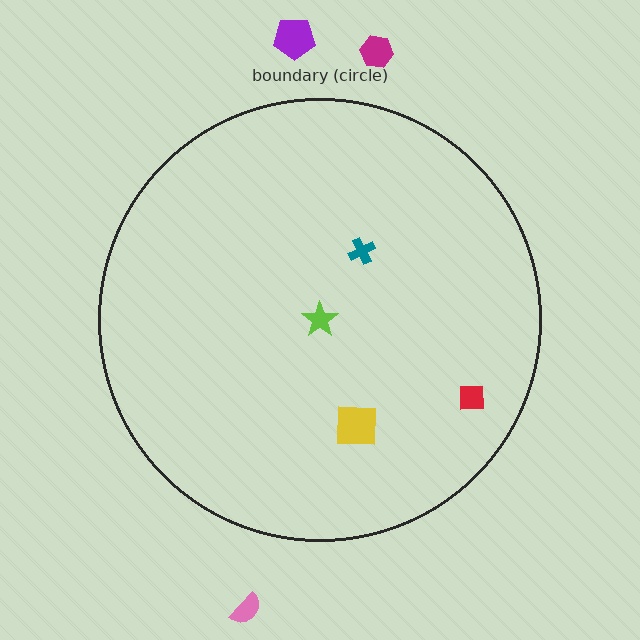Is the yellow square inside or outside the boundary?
Inside.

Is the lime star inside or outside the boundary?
Inside.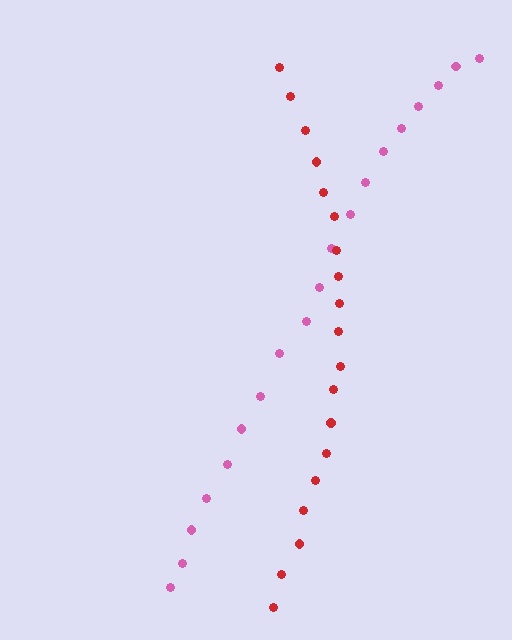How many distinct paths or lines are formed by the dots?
There are 2 distinct paths.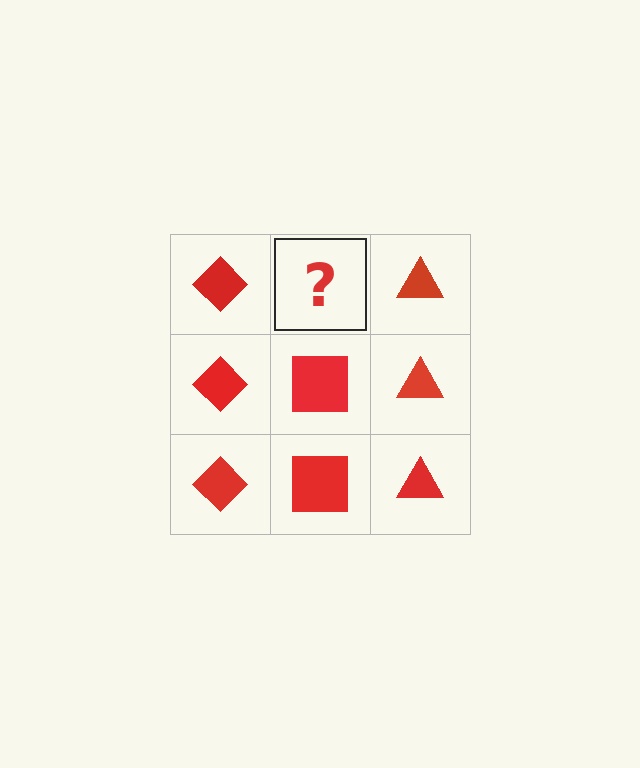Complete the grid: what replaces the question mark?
The question mark should be replaced with a red square.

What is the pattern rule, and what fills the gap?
The rule is that each column has a consistent shape. The gap should be filled with a red square.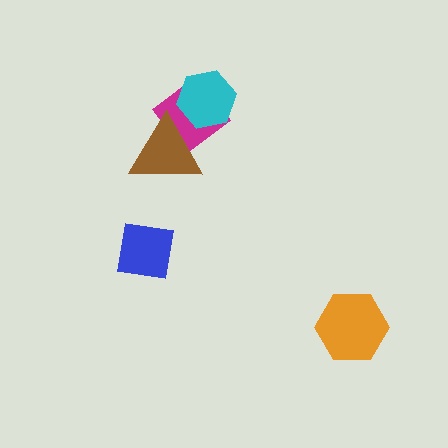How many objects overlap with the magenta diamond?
2 objects overlap with the magenta diamond.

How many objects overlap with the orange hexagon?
0 objects overlap with the orange hexagon.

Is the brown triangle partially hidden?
No, no other shape covers it.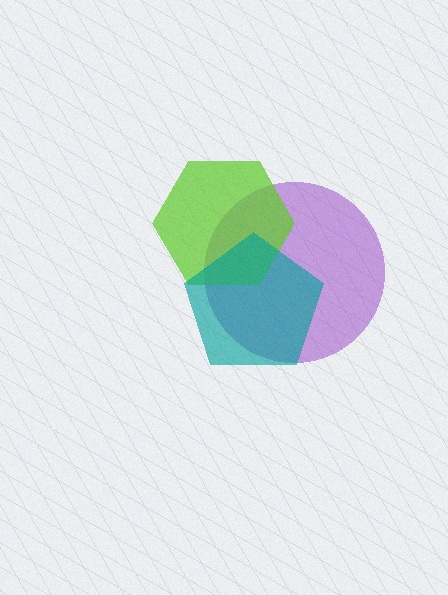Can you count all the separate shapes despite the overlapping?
Yes, there are 3 separate shapes.